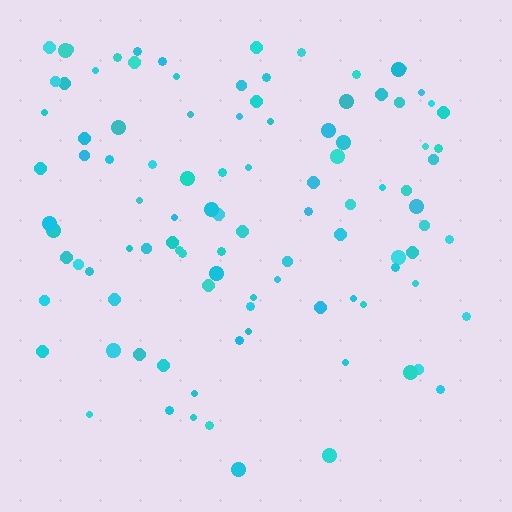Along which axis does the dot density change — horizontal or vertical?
Vertical.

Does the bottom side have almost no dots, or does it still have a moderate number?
Still a moderate number, just noticeably fewer than the top.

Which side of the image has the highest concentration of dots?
The top.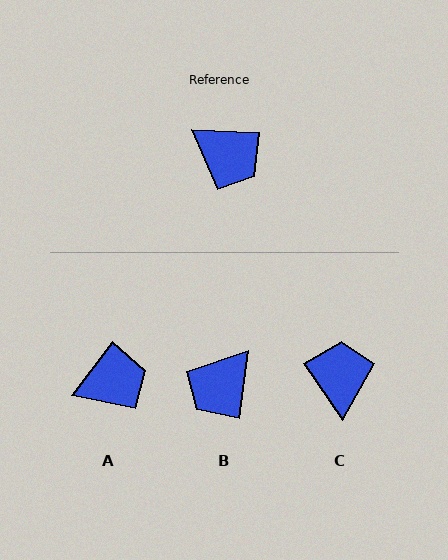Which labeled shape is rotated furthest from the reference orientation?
C, about 126 degrees away.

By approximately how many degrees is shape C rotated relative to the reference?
Approximately 126 degrees counter-clockwise.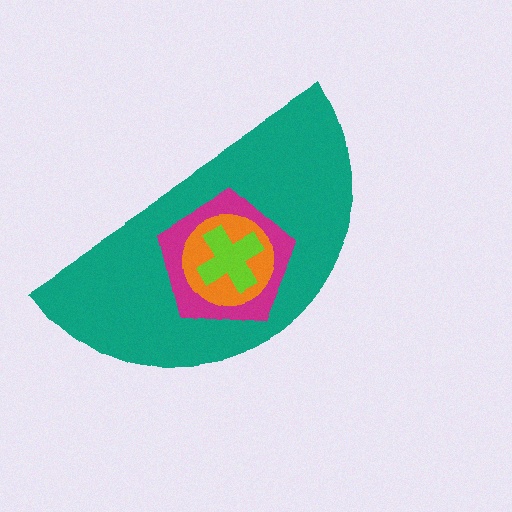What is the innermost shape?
The lime cross.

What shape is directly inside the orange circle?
The lime cross.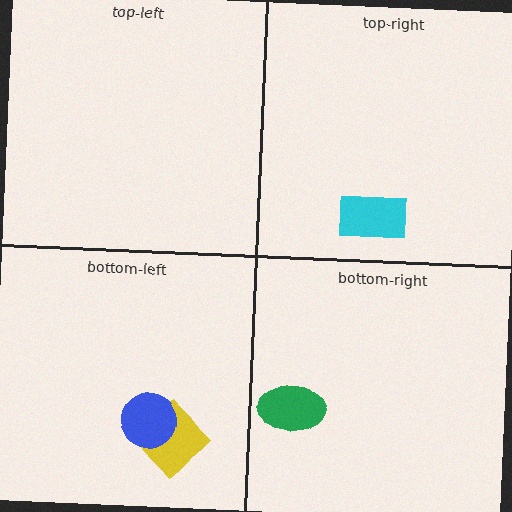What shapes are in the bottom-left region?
The yellow diamond, the blue circle.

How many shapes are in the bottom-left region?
2.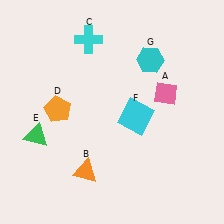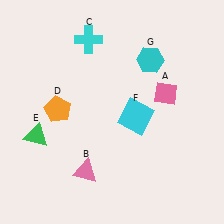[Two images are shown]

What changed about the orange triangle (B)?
In Image 1, B is orange. In Image 2, it changed to pink.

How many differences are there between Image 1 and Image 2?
There is 1 difference between the two images.